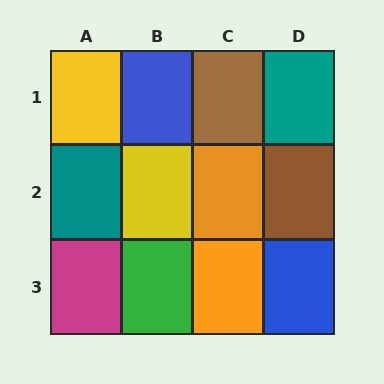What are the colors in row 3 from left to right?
Magenta, green, orange, blue.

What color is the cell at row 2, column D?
Brown.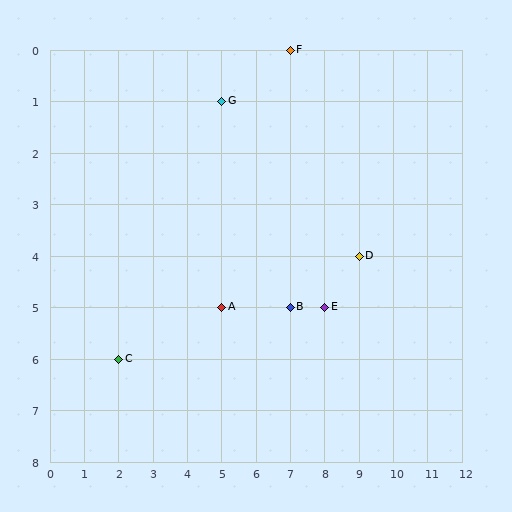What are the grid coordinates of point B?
Point B is at grid coordinates (7, 5).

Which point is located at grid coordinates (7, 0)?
Point F is at (7, 0).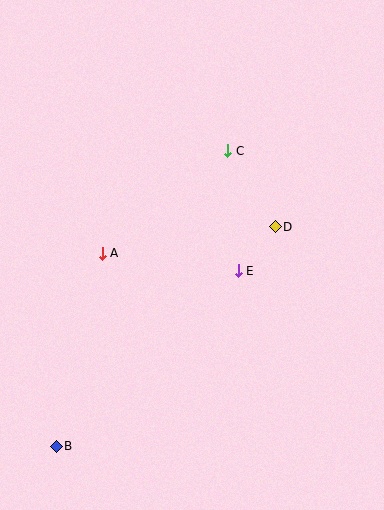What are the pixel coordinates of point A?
Point A is at (102, 253).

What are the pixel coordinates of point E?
Point E is at (238, 271).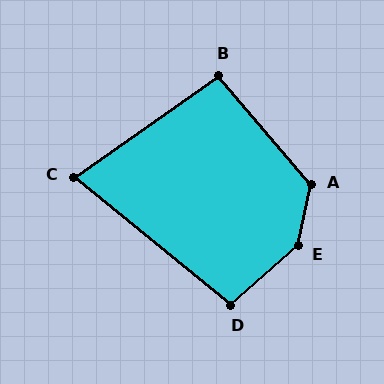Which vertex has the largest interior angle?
E, at approximately 142 degrees.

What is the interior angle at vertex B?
Approximately 95 degrees (obtuse).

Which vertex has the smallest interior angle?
C, at approximately 74 degrees.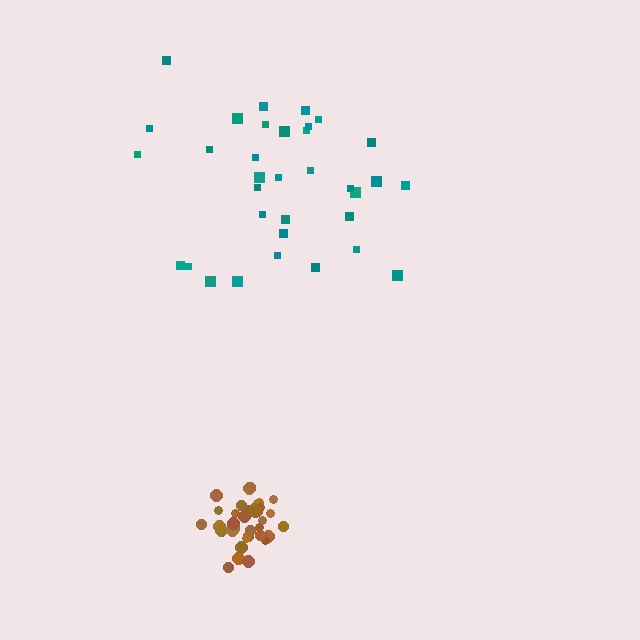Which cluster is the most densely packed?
Brown.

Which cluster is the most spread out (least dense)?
Teal.